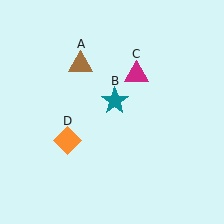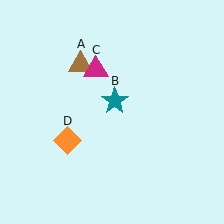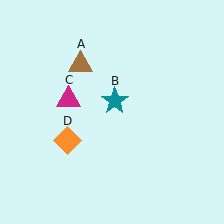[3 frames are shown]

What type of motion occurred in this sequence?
The magenta triangle (object C) rotated counterclockwise around the center of the scene.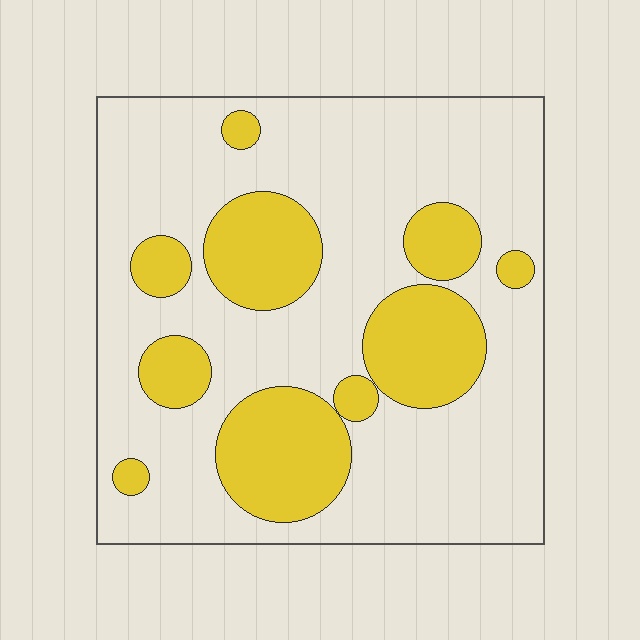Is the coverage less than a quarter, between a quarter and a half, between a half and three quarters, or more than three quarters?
Between a quarter and a half.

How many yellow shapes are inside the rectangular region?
10.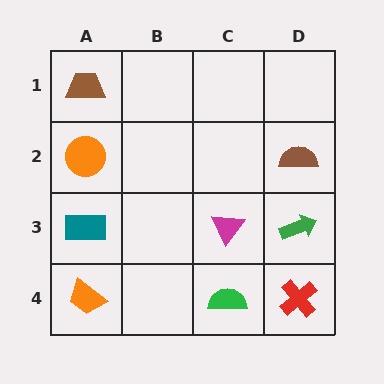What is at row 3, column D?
A green arrow.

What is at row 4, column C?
A green semicircle.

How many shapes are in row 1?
1 shape.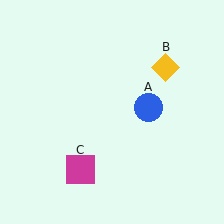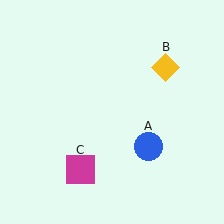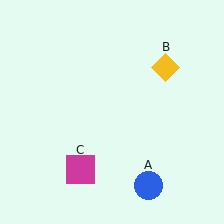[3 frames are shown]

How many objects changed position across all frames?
1 object changed position: blue circle (object A).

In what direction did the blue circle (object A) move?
The blue circle (object A) moved down.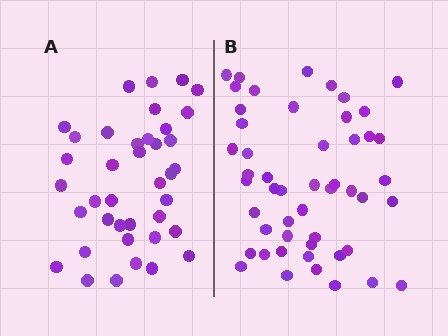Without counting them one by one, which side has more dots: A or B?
Region B (the right region) has more dots.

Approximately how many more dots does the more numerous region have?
Region B has roughly 12 or so more dots than region A.